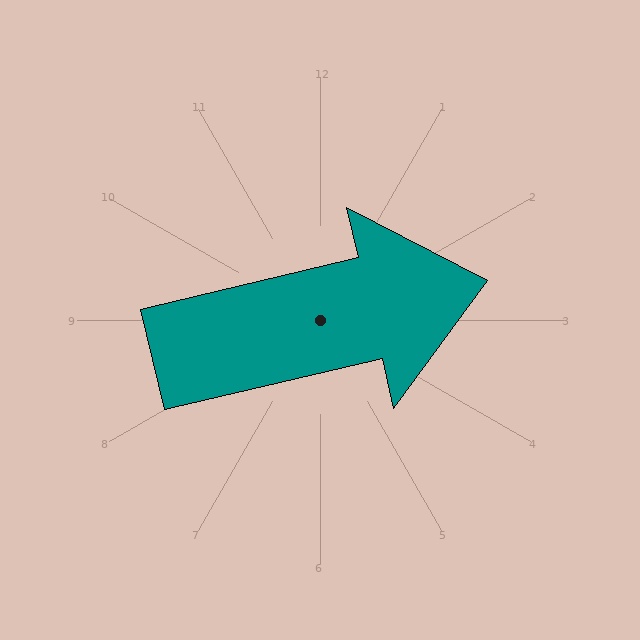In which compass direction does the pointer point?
East.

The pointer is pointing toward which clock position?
Roughly 3 o'clock.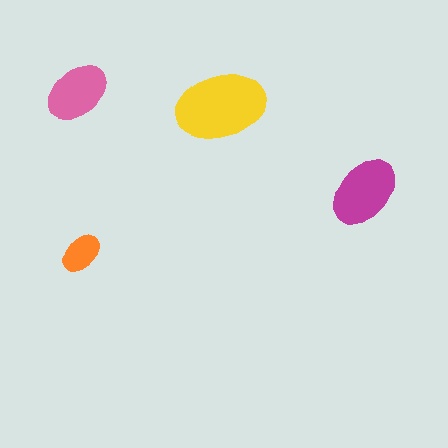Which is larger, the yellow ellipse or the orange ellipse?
The yellow one.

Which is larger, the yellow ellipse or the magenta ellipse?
The yellow one.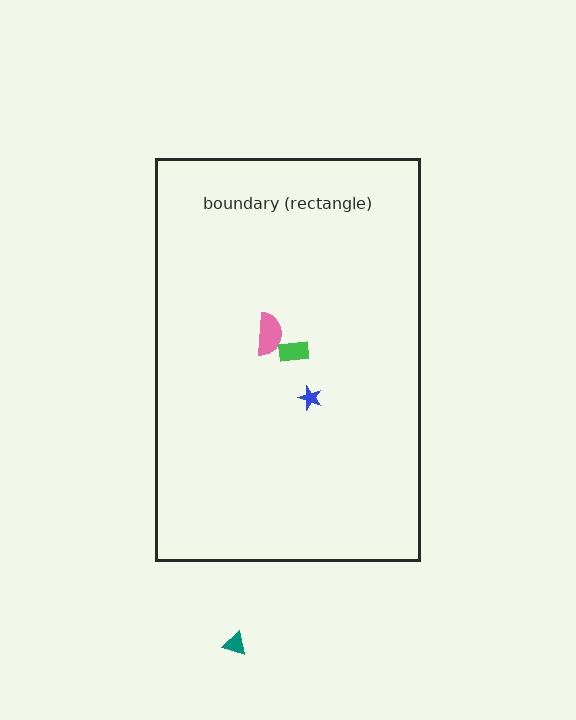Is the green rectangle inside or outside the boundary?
Inside.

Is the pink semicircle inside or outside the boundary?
Inside.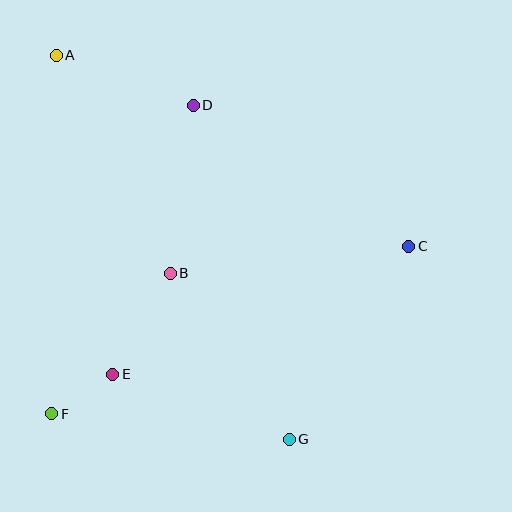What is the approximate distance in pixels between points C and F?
The distance between C and F is approximately 394 pixels.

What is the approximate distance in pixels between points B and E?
The distance between B and E is approximately 117 pixels.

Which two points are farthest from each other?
Points A and G are farthest from each other.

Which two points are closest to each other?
Points E and F are closest to each other.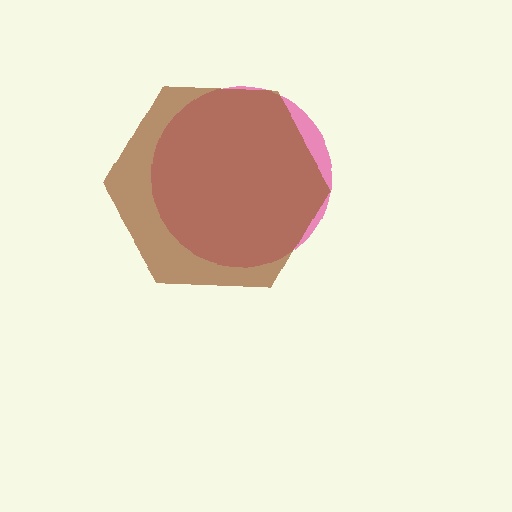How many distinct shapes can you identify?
There are 2 distinct shapes: a pink circle, a brown hexagon.